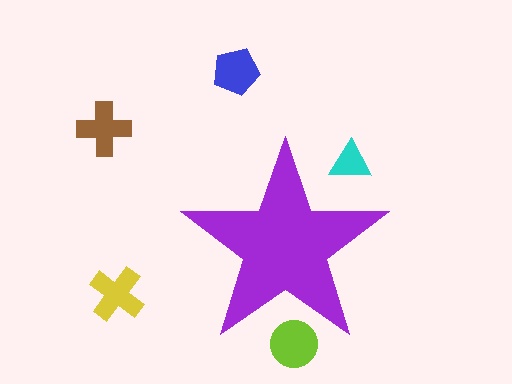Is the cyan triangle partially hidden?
Yes, the cyan triangle is partially hidden behind the purple star.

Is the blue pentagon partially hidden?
No, the blue pentagon is fully visible.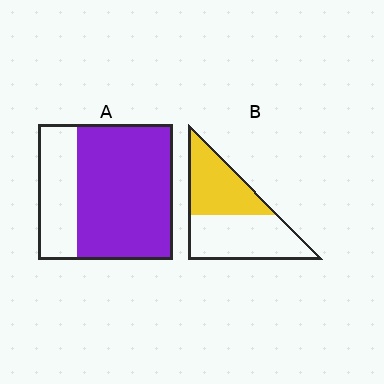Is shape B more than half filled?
No.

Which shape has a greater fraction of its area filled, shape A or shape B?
Shape A.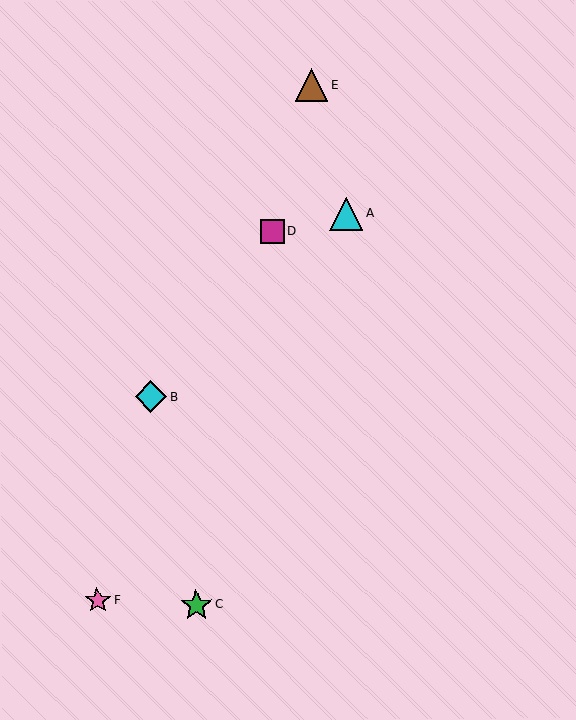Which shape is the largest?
The cyan triangle (labeled A) is the largest.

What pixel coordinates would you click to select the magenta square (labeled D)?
Click at (272, 231) to select the magenta square D.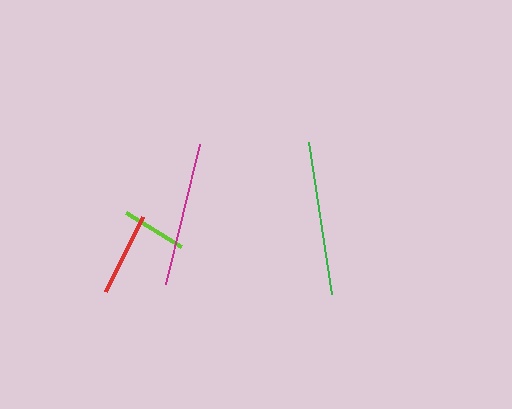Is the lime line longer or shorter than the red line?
The red line is longer than the lime line.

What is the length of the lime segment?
The lime segment is approximately 65 pixels long.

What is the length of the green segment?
The green segment is approximately 154 pixels long.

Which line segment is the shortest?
The lime line is the shortest at approximately 65 pixels.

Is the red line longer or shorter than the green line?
The green line is longer than the red line.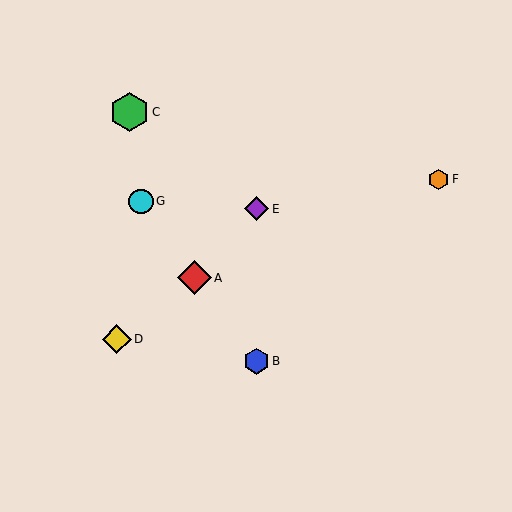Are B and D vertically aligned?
No, B is at x≈257 and D is at x≈117.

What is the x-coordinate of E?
Object E is at x≈257.